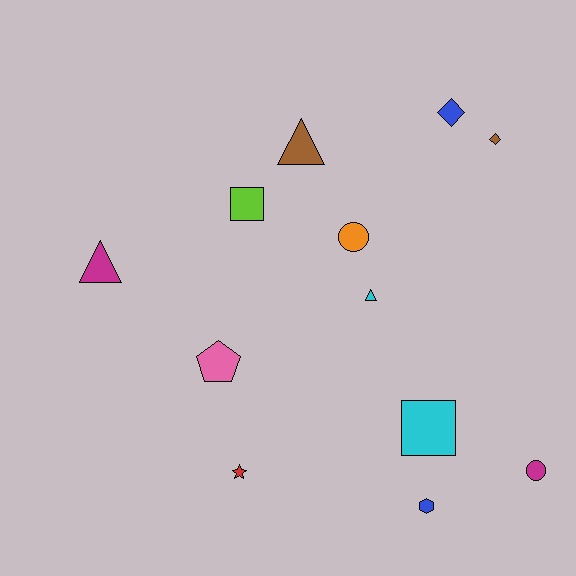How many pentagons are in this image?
There is 1 pentagon.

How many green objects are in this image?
There are no green objects.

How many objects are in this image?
There are 12 objects.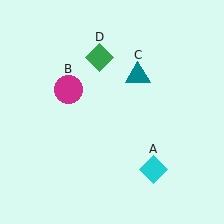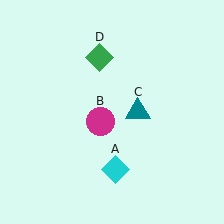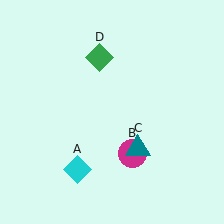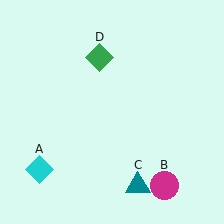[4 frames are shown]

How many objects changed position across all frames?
3 objects changed position: cyan diamond (object A), magenta circle (object B), teal triangle (object C).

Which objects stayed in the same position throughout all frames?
Green diamond (object D) remained stationary.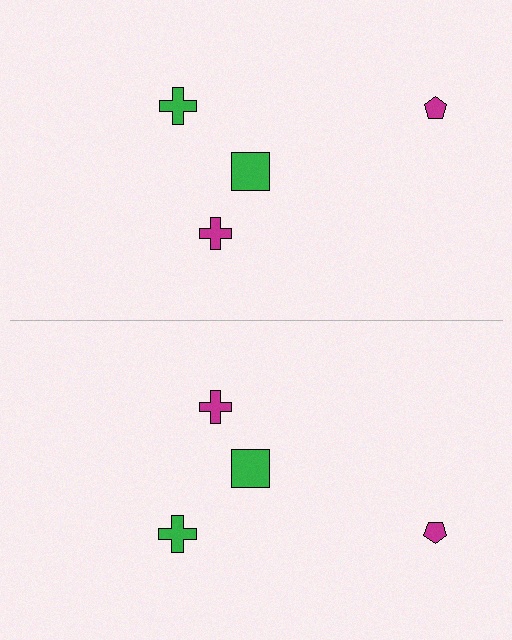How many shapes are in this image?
There are 8 shapes in this image.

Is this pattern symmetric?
Yes, this pattern has bilateral (reflection) symmetry.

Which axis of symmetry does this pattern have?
The pattern has a horizontal axis of symmetry running through the center of the image.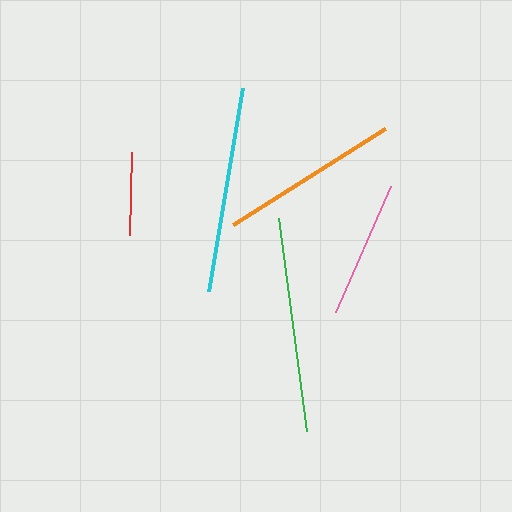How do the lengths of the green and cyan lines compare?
The green and cyan lines are approximately the same length.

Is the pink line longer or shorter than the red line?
The pink line is longer than the red line.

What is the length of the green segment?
The green segment is approximately 215 pixels long.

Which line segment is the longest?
The green line is the longest at approximately 215 pixels.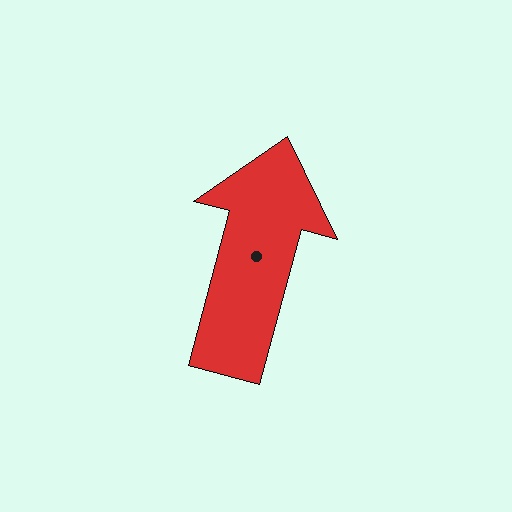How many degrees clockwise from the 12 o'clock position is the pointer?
Approximately 15 degrees.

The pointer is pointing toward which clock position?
Roughly 12 o'clock.